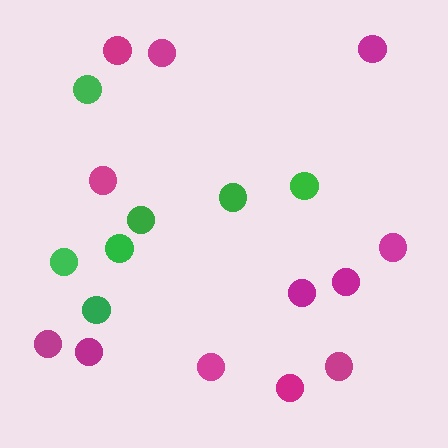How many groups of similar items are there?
There are 2 groups: one group of magenta circles (12) and one group of green circles (7).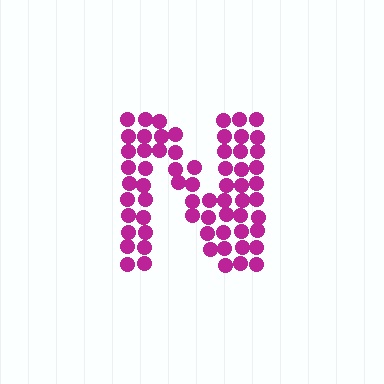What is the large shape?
The large shape is the letter N.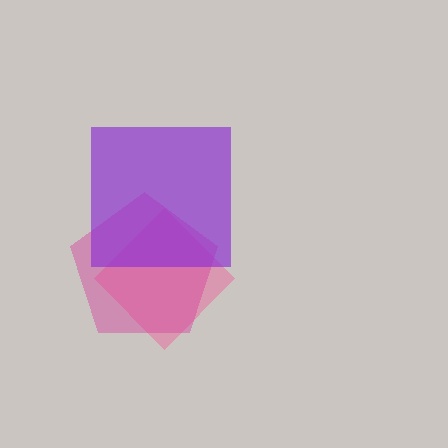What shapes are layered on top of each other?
The layered shapes are: a pink diamond, a magenta pentagon, a purple square.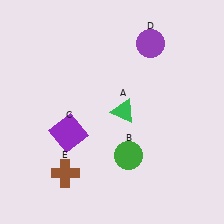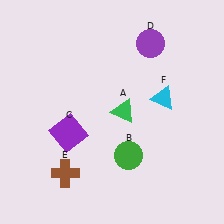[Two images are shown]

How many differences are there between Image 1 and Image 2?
There is 1 difference between the two images.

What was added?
A cyan triangle (F) was added in Image 2.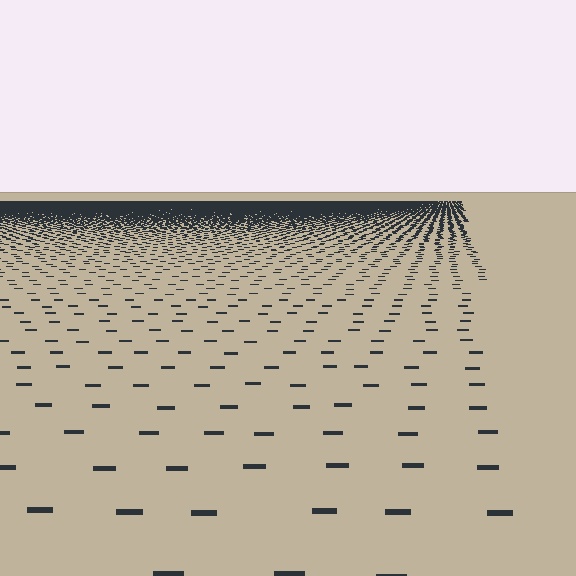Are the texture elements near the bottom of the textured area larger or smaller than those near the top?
Larger. Near the bottom, elements are closer to the viewer and appear at a bigger on-screen size.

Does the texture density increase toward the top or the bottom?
Density increases toward the top.